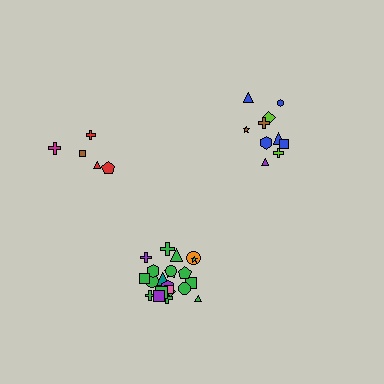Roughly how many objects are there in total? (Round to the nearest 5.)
Roughly 35 objects in total.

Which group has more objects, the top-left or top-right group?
The top-right group.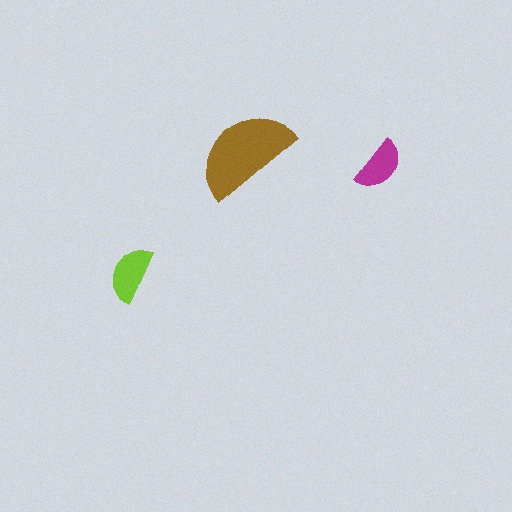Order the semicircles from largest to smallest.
the brown one, the lime one, the magenta one.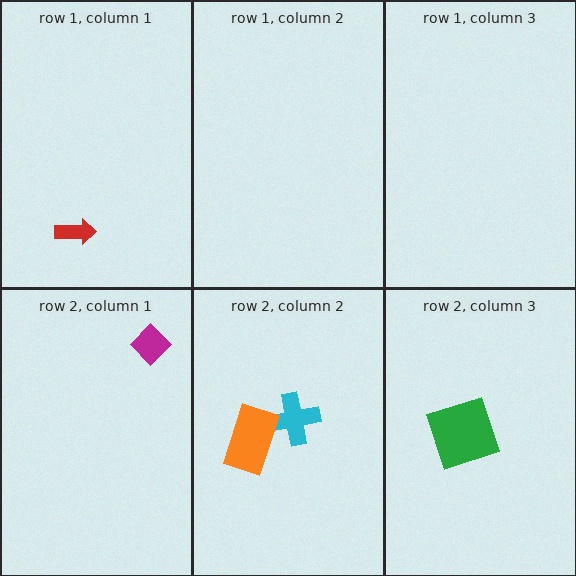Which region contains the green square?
The row 2, column 3 region.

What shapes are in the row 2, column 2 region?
The cyan cross, the orange rectangle.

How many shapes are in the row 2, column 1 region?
1.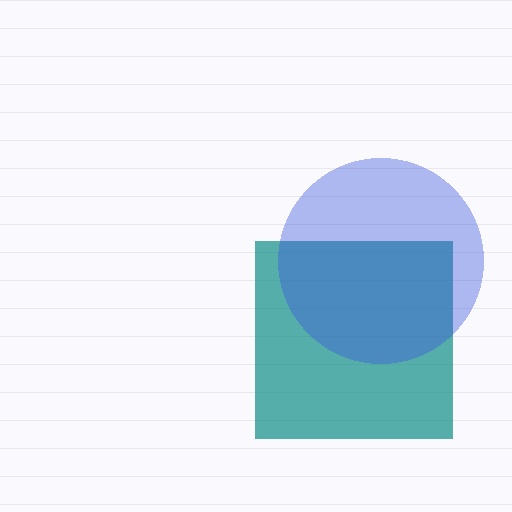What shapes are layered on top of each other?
The layered shapes are: a teal square, a blue circle.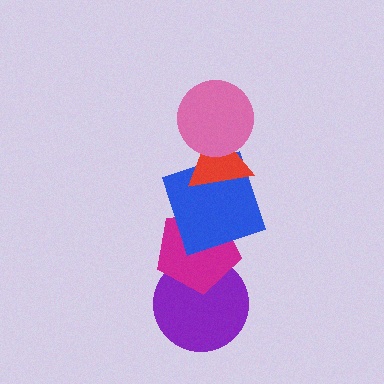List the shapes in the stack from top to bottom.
From top to bottom: the pink circle, the red triangle, the blue square, the magenta pentagon, the purple circle.